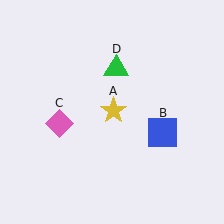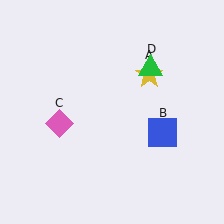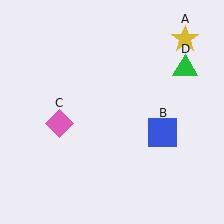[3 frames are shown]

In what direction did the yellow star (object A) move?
The yellow star (object A) moved up and to the right.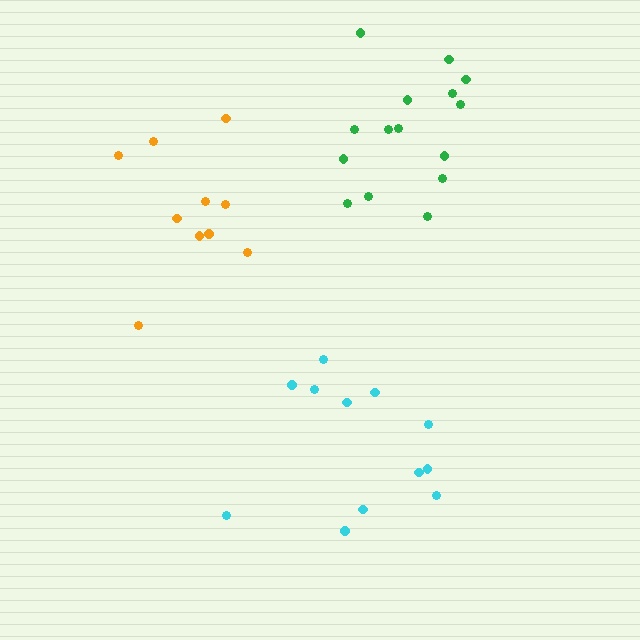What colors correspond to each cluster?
The clusters are colored: cyan, green, orange.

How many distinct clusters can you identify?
There are 3 distinct clusters.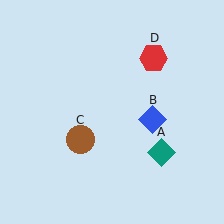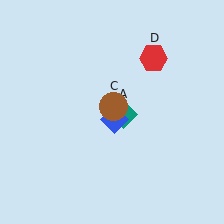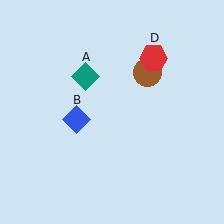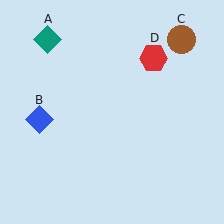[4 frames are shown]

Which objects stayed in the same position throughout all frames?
Red hexagon (object D) remained stationary.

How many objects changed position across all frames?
3 objects changed position: teal diamond (object A), blue diamond (object B), brown circle (object C).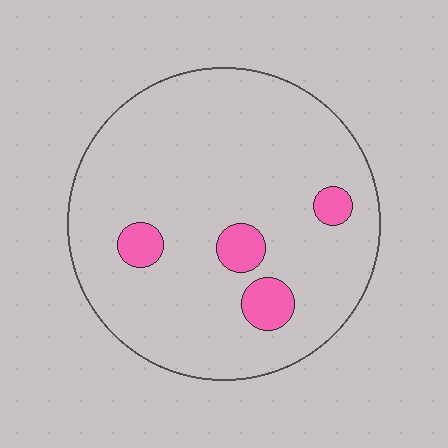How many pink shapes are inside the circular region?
4.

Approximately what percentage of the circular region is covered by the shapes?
Approximately 10%.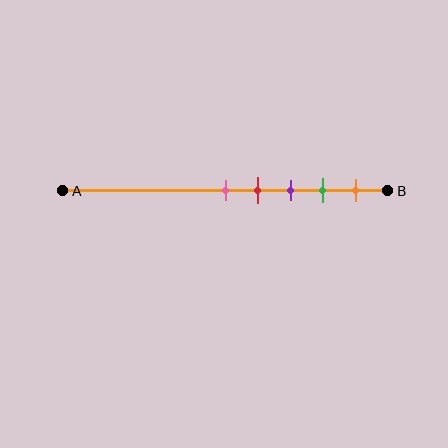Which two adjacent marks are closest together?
The pink and red marks are the closest adjacent pair.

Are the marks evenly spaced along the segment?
Yes, the marks are approximately evenly spaced.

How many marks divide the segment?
There are 5 marks dividing the segment.